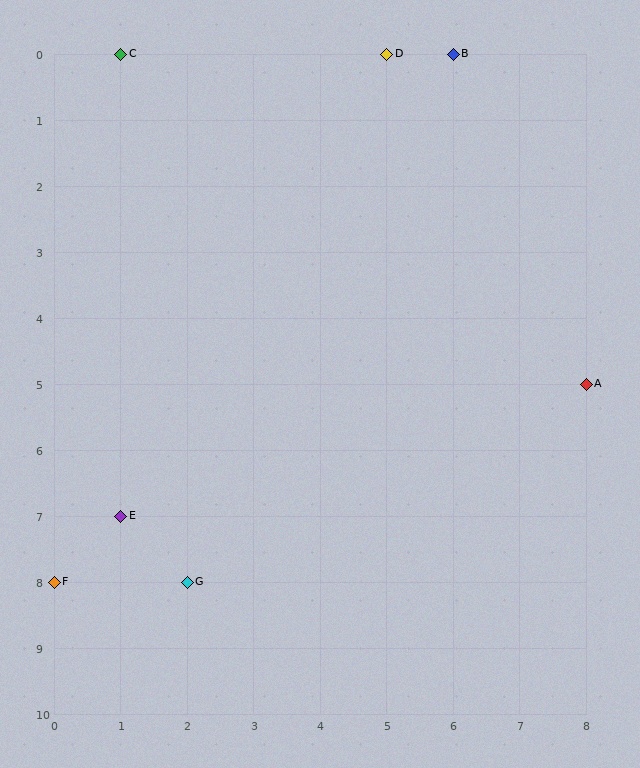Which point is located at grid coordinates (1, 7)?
Point E is at (1, 7).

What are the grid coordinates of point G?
Point G is at grid coordinates (2, 8).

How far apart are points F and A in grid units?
Points F and A are 8 columns and 3 rows apart (about 8.5 grid units diagonally).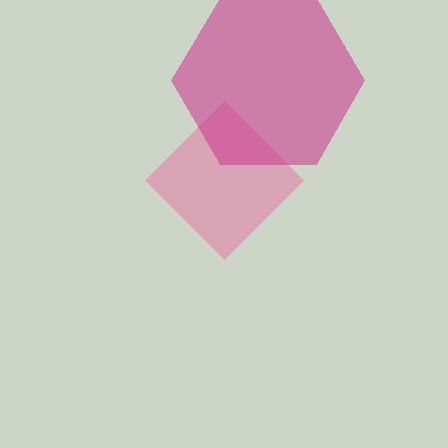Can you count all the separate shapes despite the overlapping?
Yes, there are 2 separate shapes.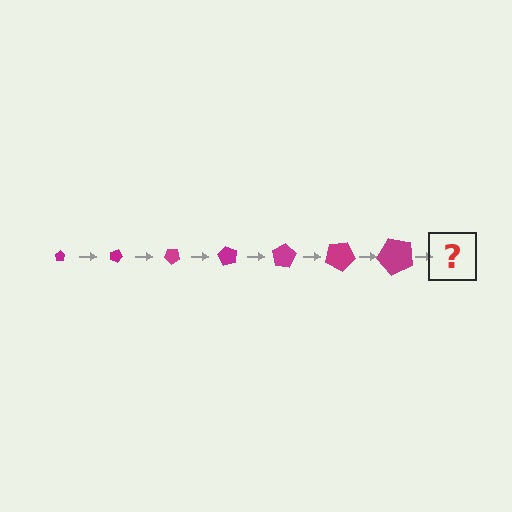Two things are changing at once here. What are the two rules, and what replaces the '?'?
The two rules are that the pentagon grows larger each step and it rotates 20 degrees each step. The '?' should be a pentagon, larger than the previous one and rotated 140 degrees from the start.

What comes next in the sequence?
The next element should be a pentagon, larger than the previous one and rotated 140 degrees from the start.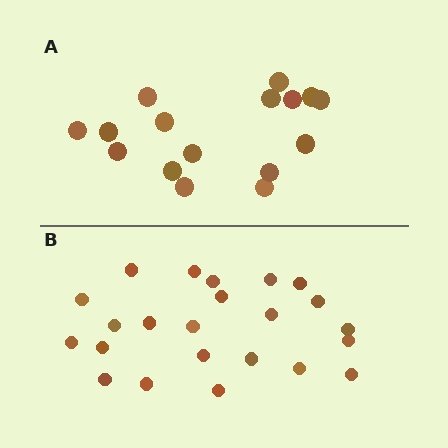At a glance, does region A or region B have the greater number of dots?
Region B (the bottom region) has more dots.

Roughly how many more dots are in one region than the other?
Region B has roughly 8 or so more dots than region A.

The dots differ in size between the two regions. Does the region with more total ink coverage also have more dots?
No. Region A has more total ink coverage because its dots are larger, but region B actually contains more individual dots. Total area can be misleading — the number of items is what matters here.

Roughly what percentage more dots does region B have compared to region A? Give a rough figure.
About 45% more.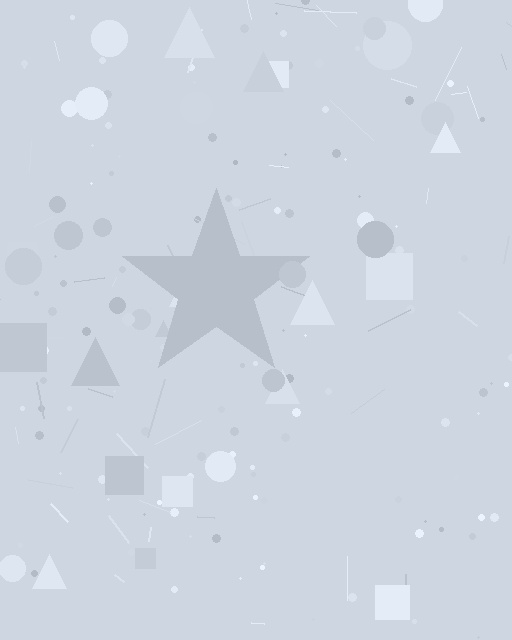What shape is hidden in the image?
A star is hidden in the image.